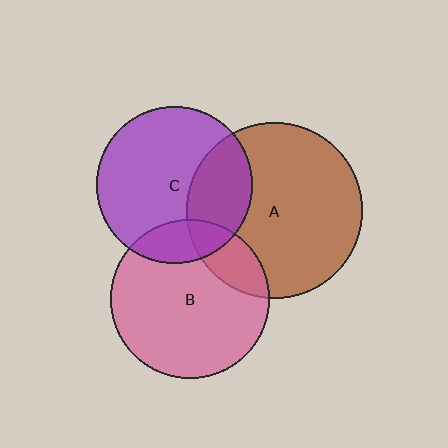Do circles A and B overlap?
Yes.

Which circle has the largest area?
Circle A (brown).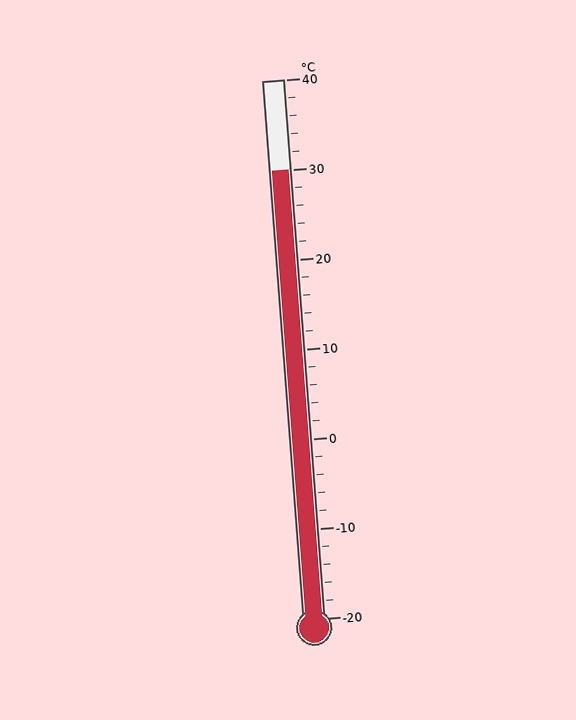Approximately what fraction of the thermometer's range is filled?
The thermometer is filled to approximately 85% of its range.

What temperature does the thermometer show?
The thermometer shows approximately 30°C.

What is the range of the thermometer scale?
The thermometer scale ranges from -20°C to 40°C.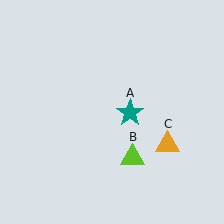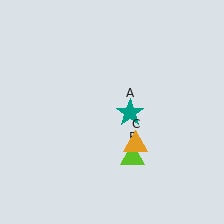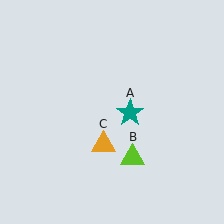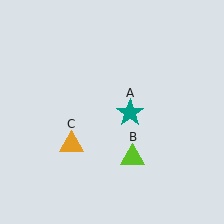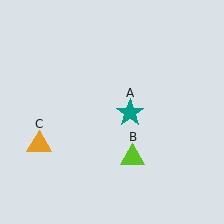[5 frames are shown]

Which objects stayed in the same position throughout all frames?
Teal star (object A) and lime triangle (object B) remained stationary.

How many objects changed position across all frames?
1 object changed position: orange triangle (object C).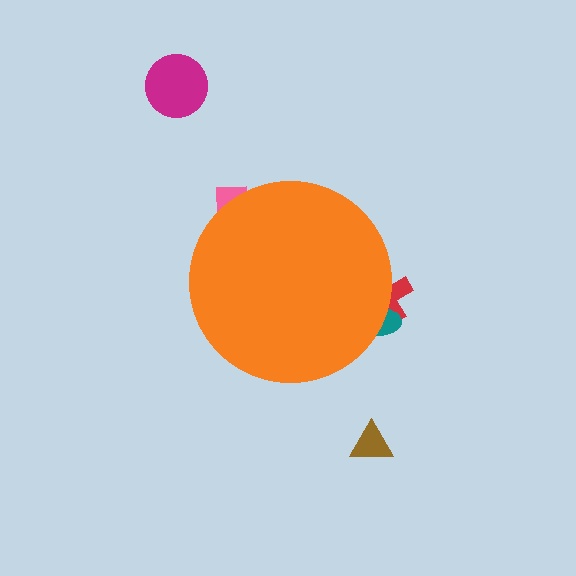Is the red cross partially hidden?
Yes, the red cross is partially hidden behind the orange circle.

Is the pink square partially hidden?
Yes, the pink square is partially hidden behind the orange circle.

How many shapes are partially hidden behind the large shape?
3 shapes are partially hidden.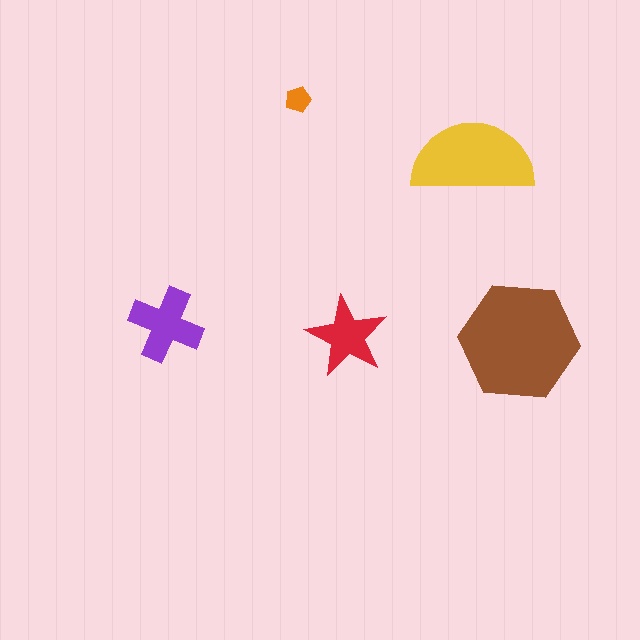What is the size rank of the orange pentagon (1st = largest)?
5th.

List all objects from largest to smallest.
The brown hexagon, the yellow semicircle, the purple cross, the red star, the orange pentagon.